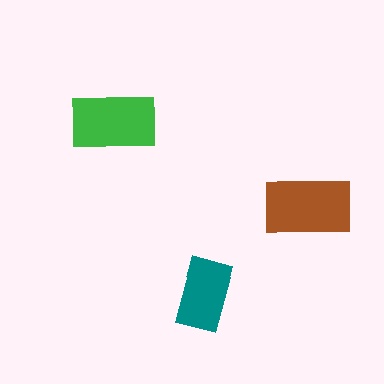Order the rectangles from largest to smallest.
the brown one, the green one, the teal one.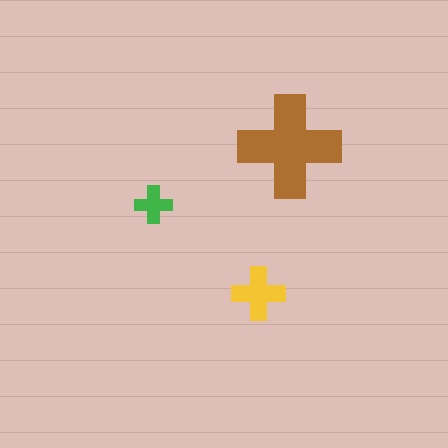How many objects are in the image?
There are 3 objects in the image.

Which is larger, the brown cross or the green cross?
The brown one.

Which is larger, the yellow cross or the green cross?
The yellow one.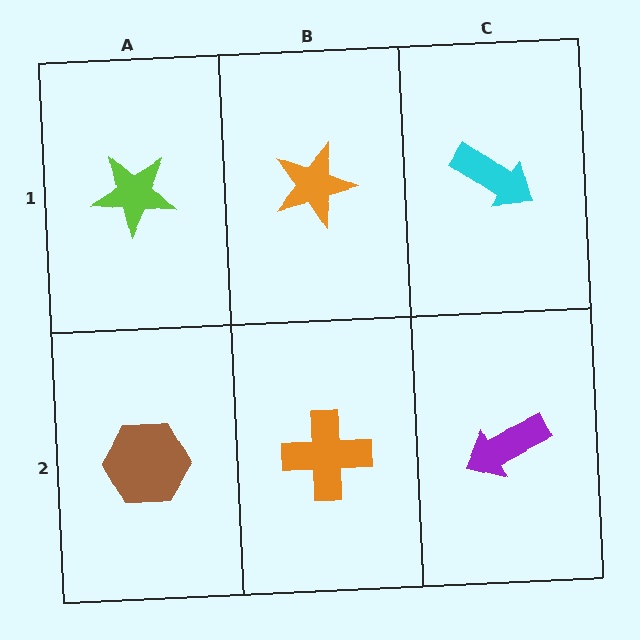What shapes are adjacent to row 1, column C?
A purple arrow (row 2, column C), an orange star (row 1, column B).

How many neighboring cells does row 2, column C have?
2.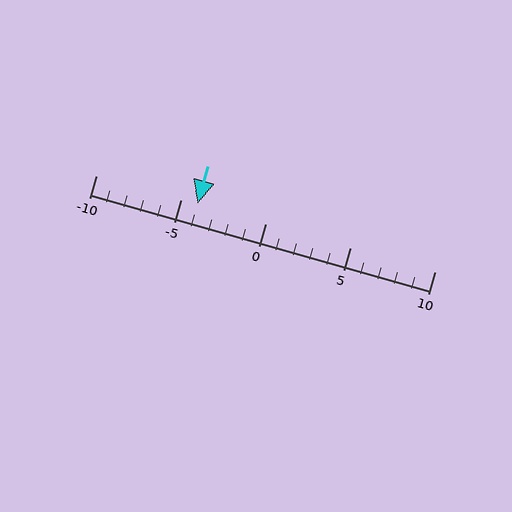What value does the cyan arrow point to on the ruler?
The cyan arrow points to approximately -4.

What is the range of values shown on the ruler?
The ruler shows values from -10 to 10.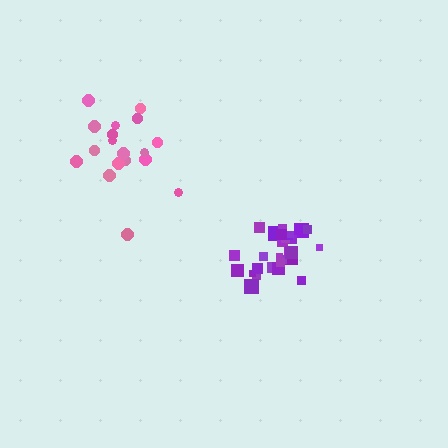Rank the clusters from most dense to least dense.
purple, pink.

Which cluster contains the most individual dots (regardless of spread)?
Purple (29).